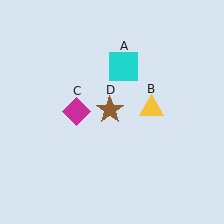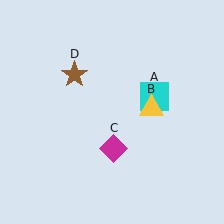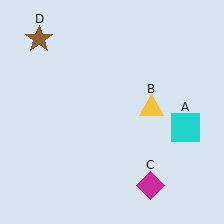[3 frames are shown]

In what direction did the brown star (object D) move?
The brown star (object D) moved up and to the left.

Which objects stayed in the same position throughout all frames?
Yellow triangle (object B) remained stationary.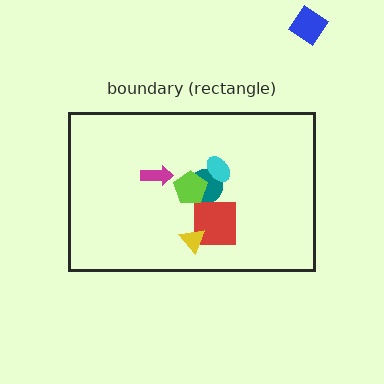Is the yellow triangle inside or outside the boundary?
Inside.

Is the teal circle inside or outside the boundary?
Inside.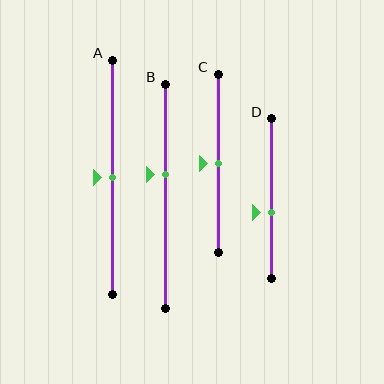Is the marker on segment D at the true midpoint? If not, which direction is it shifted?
No, the marker on segment D is shifted downward by about 9% of the segment length.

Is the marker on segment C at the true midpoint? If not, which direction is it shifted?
Yes, the marker on segment C is at the true midpoint.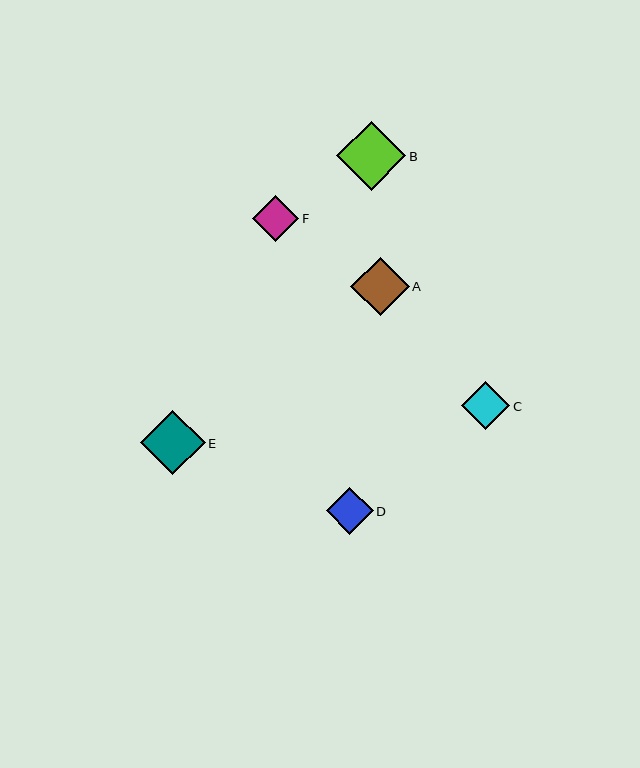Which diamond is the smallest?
Diamond F is the smallest with a size of approximately 47 pixels.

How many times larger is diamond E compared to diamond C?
Diamond E is approximately 1.3 times the size of diamond C.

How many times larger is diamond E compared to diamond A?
Diamond E is approximately 1.1 times the size of diamond A.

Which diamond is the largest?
Diamond B is the largest with a size of approximately 69 pixels.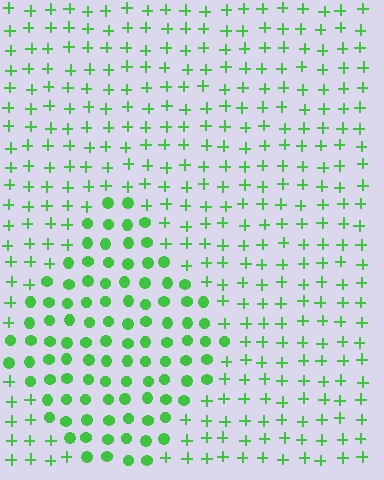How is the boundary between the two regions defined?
The boundary is defined by a change in element shape: circles inside vs. plus signs outside. All elements share the same color and spacing.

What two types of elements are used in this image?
The image uses circles inside the diamond region and plus signs outside it.